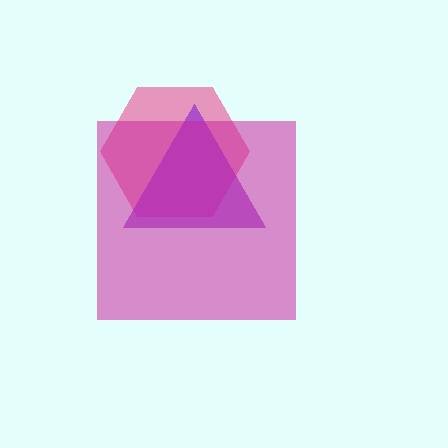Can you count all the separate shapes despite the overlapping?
Yes, there are 3 separate shapes.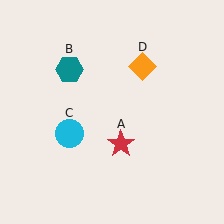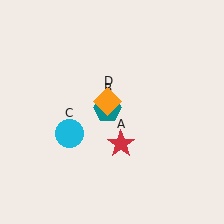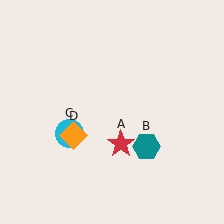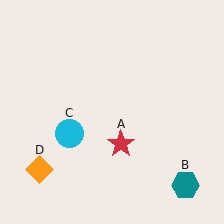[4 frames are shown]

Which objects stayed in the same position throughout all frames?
Red star (object A) and cyan circle (object C) remained stationary.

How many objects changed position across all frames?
2 objects changed position: teal hexagon (object B), orange diamond (object D).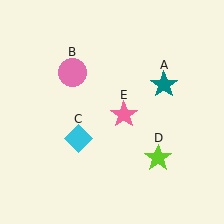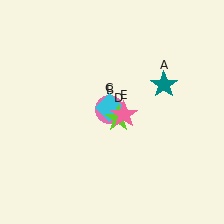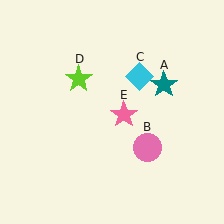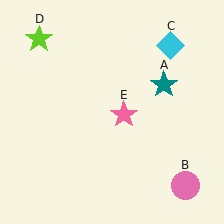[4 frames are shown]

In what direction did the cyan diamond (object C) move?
The cyan diamond (object C) moved up and to the right.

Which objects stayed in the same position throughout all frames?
Teal star (object A) and pink star (object E) remained stationary.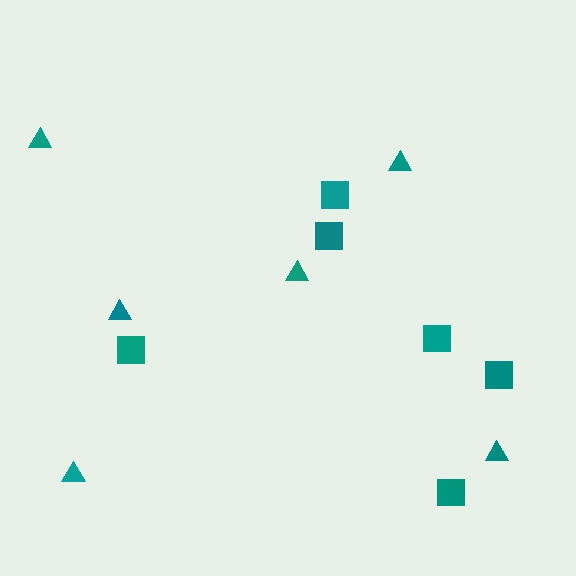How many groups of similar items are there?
There are 2 groups: one group of squares (6) and one group of triangles (6).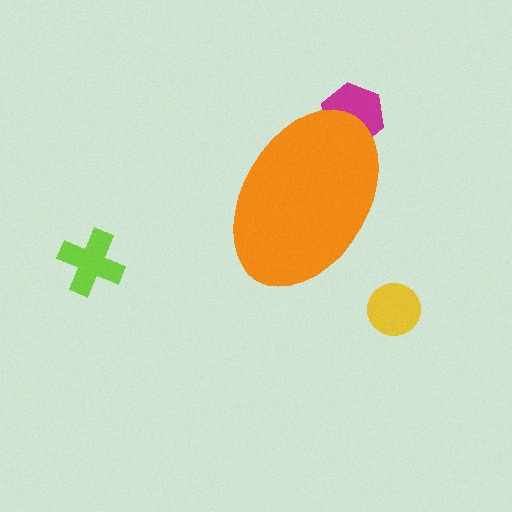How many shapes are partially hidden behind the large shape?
1 shape is partially hidden.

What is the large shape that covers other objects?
An orange ellipse.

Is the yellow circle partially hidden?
No, the yellow circle is fully visible.